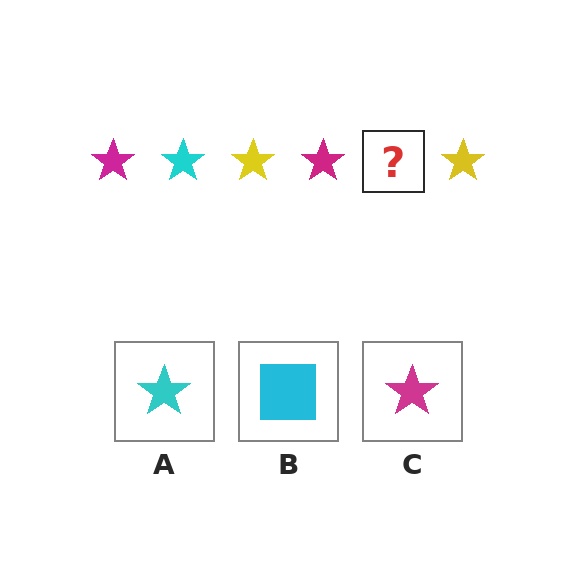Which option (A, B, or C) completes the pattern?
A.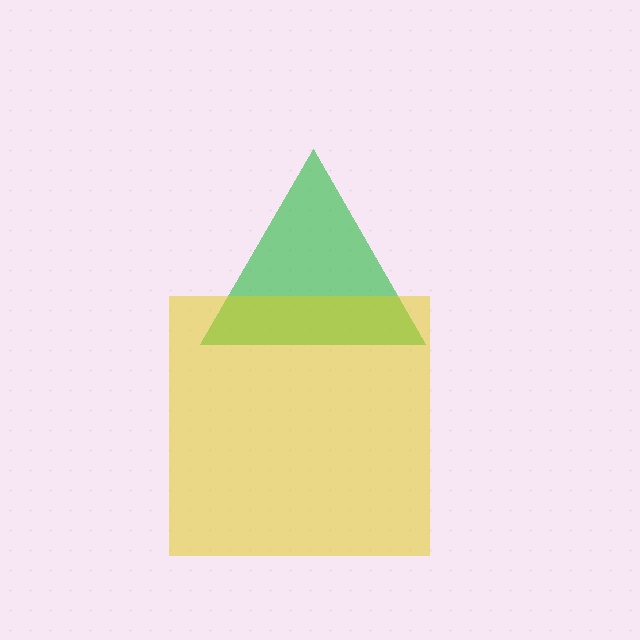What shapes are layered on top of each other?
The layered shapes are: a green triangle, a yellow square.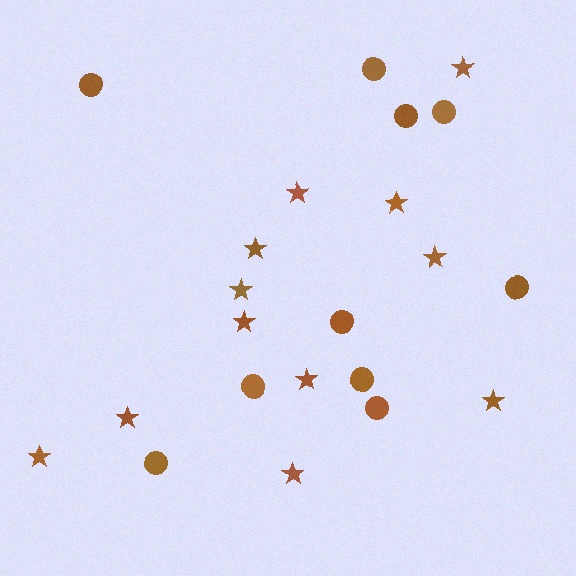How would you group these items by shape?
There are 2 groups: one group of stars (12) and one group of circles (10).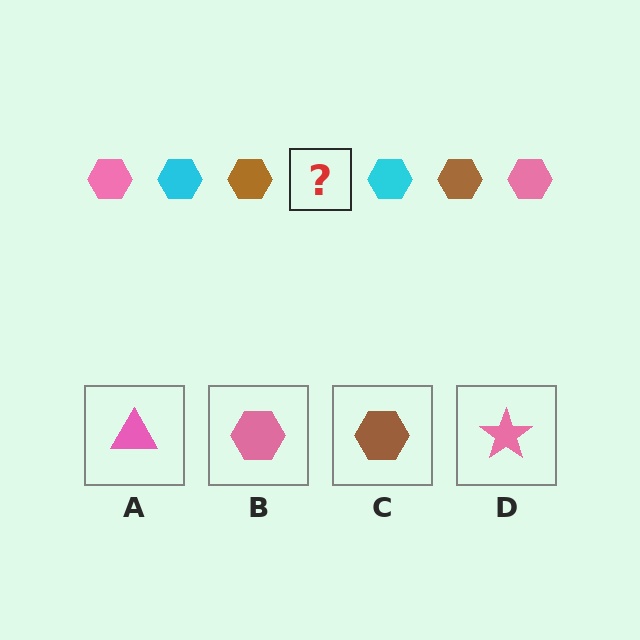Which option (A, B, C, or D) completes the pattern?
B.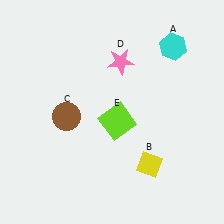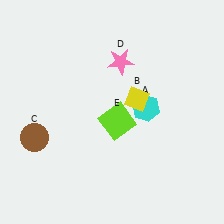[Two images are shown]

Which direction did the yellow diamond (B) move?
The yellow diamond (B) moved up.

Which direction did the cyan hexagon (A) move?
The cyan hexagon (A) moved down.